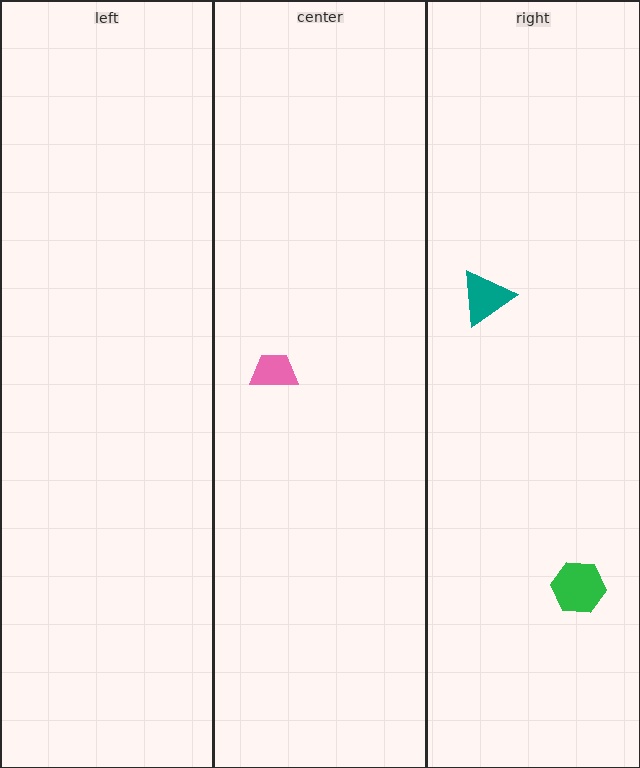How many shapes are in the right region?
2.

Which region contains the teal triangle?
The right region.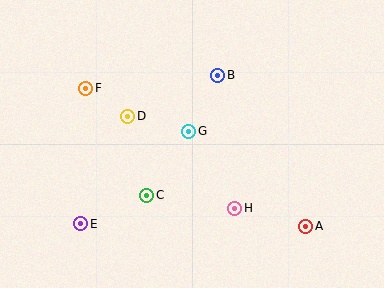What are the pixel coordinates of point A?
Point A is at (306, 226).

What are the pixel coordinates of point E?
Point E is at (81, 224).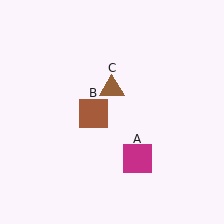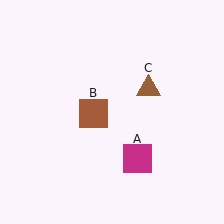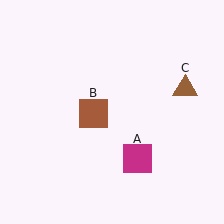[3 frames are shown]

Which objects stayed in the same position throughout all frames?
Magenta square (object A) and brown square (object B) remained stationary.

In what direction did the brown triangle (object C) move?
The brown triangle (object C) moved right.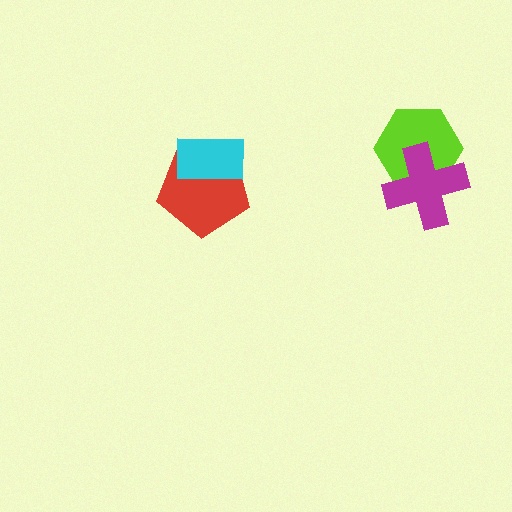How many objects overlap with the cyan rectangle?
1 object overlaps with the cyan rectangle.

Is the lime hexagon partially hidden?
Yes, it is partially covered by another shape.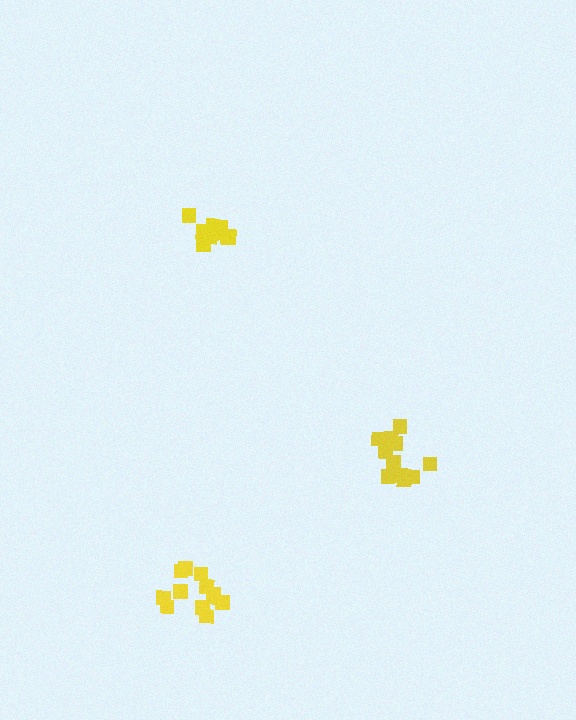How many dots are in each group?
Group 1: 12 dots, Group 2: 12 dots, Group 3: 10 dots (34 total).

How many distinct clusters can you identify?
There are 3 distinct clusters.